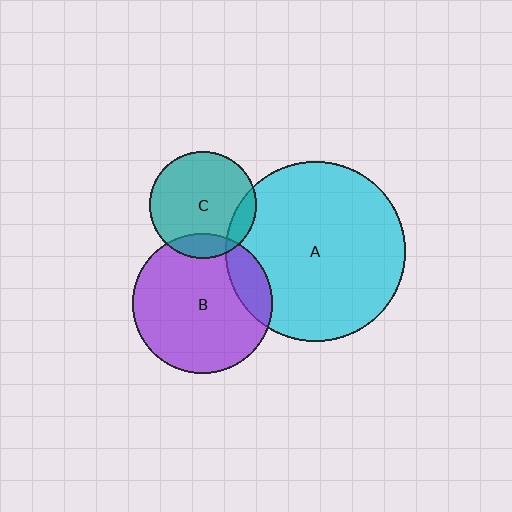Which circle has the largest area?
Circle A (cyan).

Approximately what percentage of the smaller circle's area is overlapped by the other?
Approximately 15%.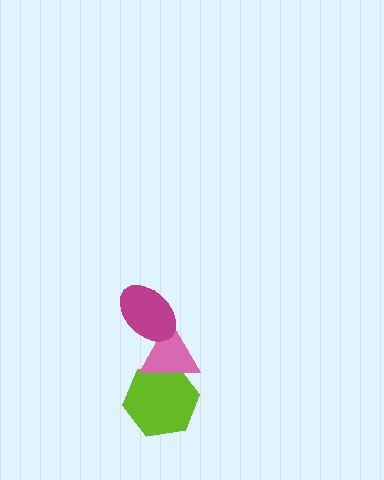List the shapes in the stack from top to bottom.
From top to bottom: the magenta ellipse, the pink triangle, the lime hexagon.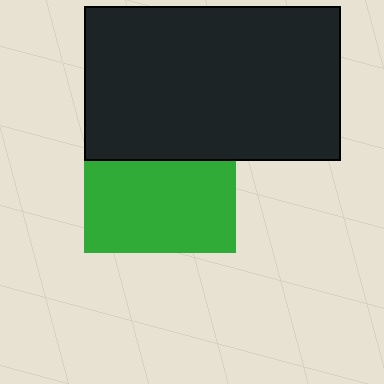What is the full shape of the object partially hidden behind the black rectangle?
The partially hidden object is a green square.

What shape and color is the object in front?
The object in front is a black rectangle.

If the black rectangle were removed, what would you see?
You would see the complete green square.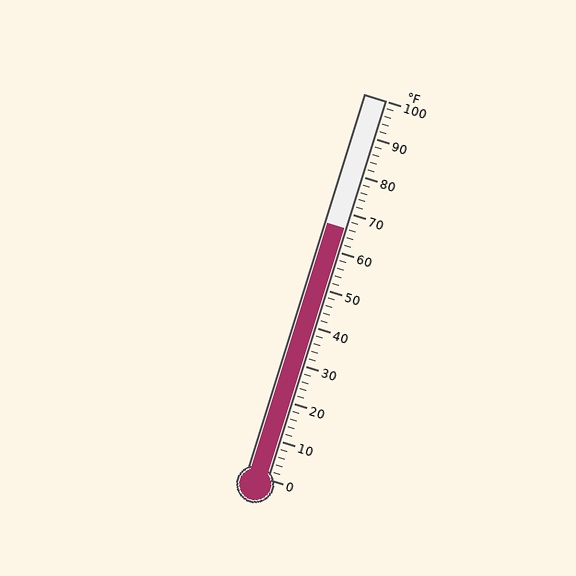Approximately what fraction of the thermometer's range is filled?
The thermometer is filled to approximately 65% of its range.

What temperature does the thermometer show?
The thermometer shows approximately 66°F.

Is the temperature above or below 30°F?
The temperature is above 30°F.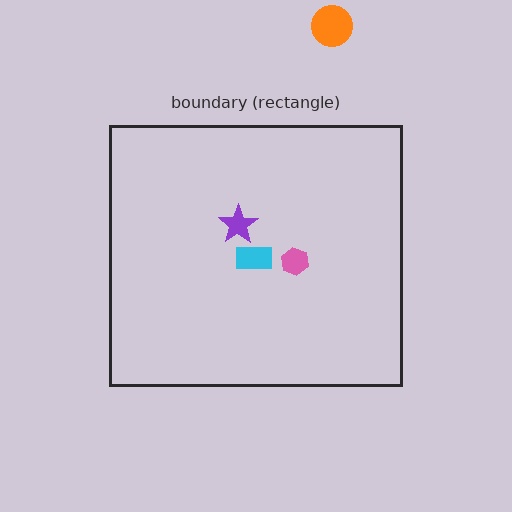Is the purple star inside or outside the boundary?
Inside.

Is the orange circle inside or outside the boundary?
Outside.